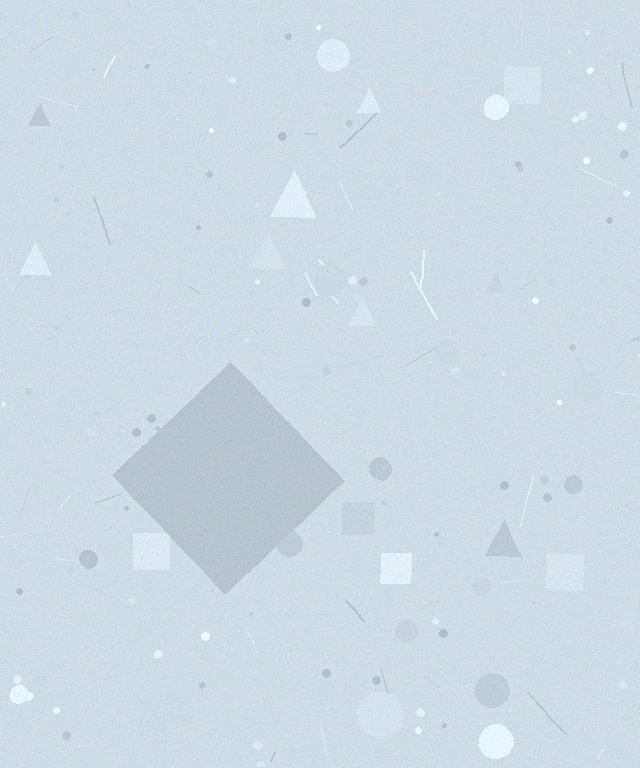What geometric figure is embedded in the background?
A diamond is embedded in the background.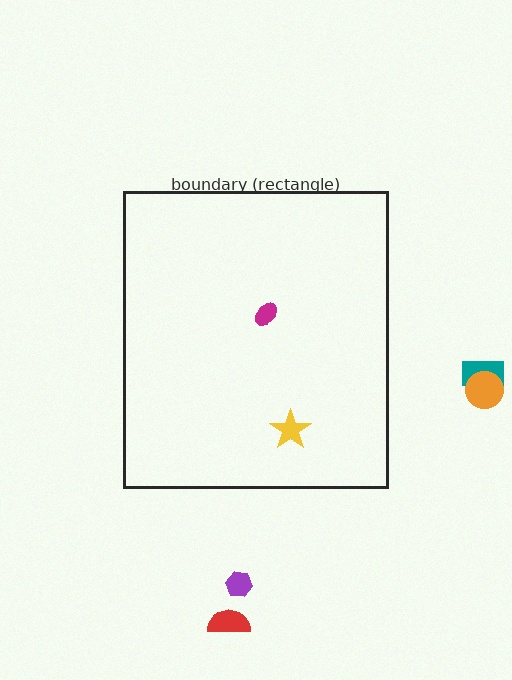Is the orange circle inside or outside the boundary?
Outside.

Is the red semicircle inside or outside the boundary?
Outside.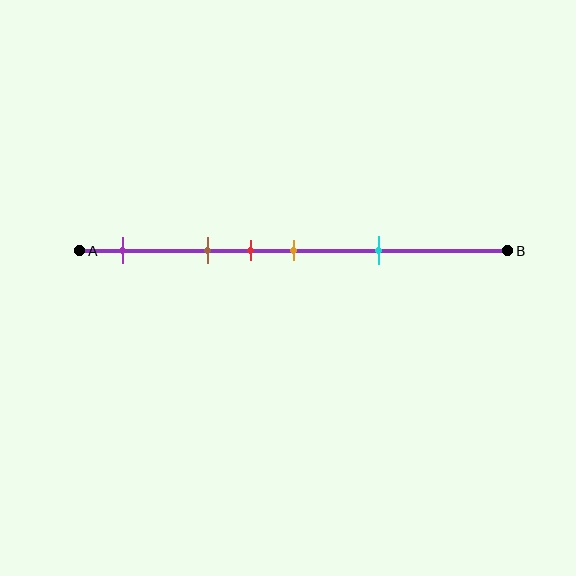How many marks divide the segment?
There are 5 marks dividing the segment.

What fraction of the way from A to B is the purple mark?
The purple mark is approximately 10% (0.1) of the way from A to B.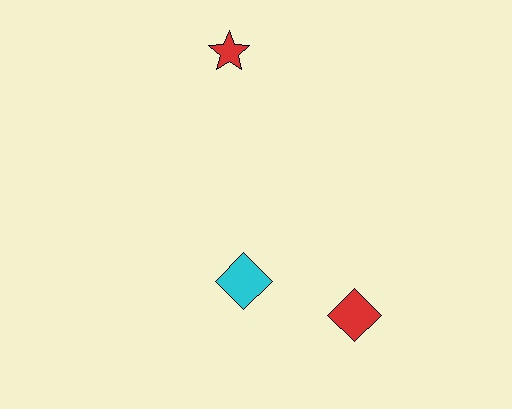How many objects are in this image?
There are 3 objects.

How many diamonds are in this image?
There are 2 diamonds.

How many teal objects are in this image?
There are no teal objects.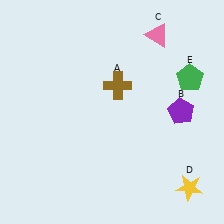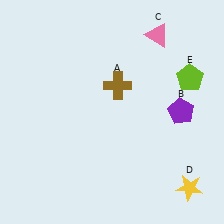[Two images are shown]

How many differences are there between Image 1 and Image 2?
There is 1 difference between the two images.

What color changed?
The pentagon (E) changed from green in Image 1 to lime in Image 2.